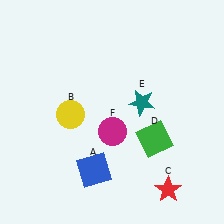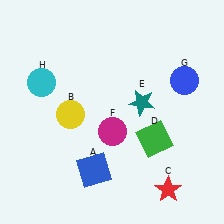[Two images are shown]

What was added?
A blue circle (G), a cyan circle (H) were added in Image 2.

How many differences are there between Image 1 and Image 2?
There are 2 differences between the two images.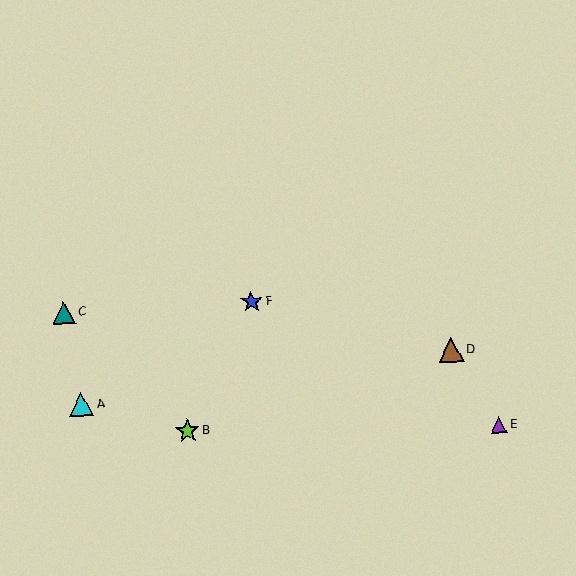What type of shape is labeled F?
Shape F is a blue star.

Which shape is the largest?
The brown triangle (labeled D) is the largest.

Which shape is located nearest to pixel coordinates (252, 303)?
The blue star (labeled F) at (252, 302) is nearest to that location.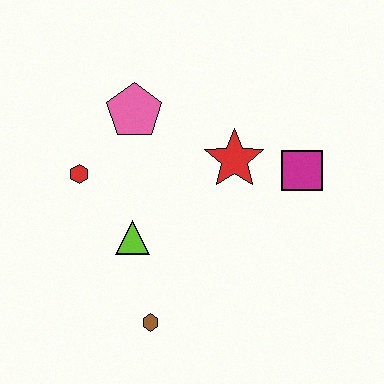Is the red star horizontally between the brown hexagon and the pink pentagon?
No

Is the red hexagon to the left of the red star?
Yes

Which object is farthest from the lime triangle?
The magenta square is farthest from the lime triangle.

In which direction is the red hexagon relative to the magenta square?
The red hexagon is to the left of the magenta square.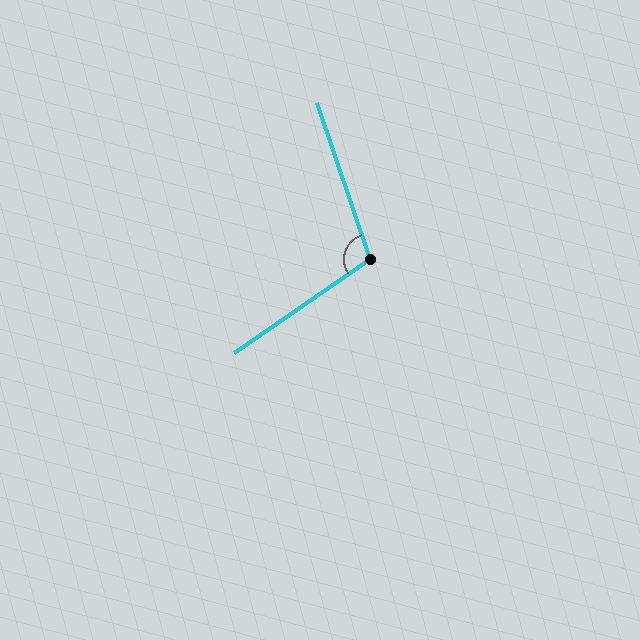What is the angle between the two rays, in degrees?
Approximately 106 degrees.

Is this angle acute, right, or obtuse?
It is obtuse.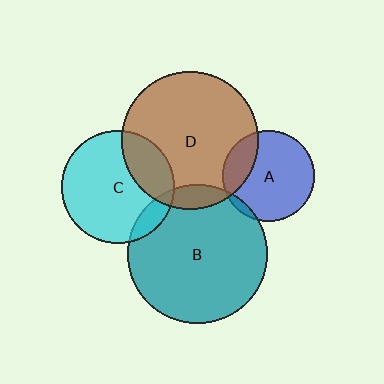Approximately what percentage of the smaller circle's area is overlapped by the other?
Approximately 10%.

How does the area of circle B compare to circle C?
Approximately 1.5 times.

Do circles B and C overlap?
Yes.